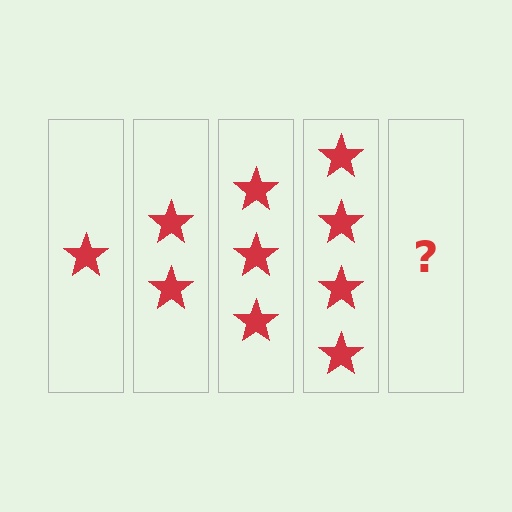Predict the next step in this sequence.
The next step is 5 stars.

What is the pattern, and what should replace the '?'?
The pattern is that each step adds one more star. The '?' should be 5 stars.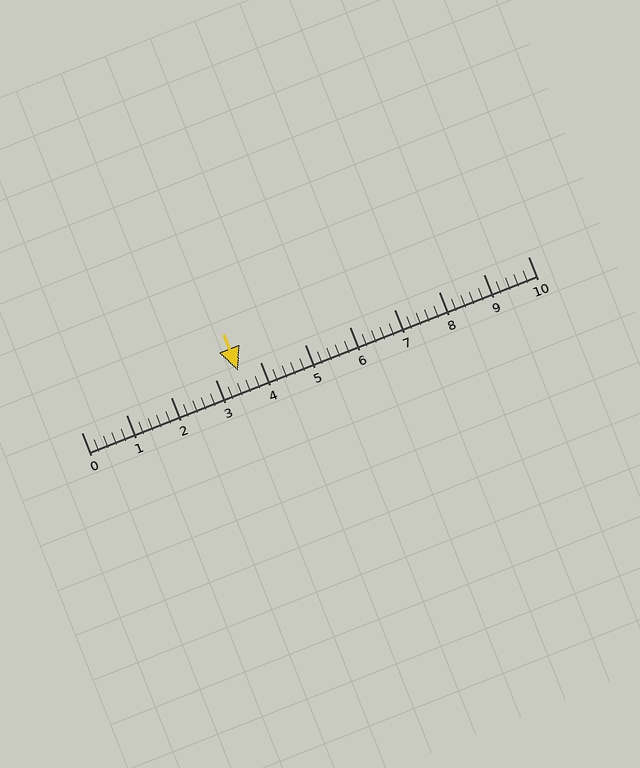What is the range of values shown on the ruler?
The ruler shows values from 0 to 10.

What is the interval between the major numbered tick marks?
The major tick marks are spaced 1 units apart.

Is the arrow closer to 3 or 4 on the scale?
The arrow is closer to 4.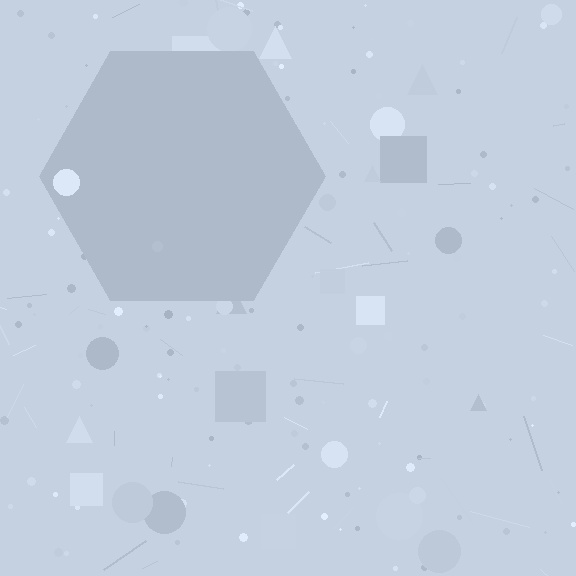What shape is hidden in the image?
A hexagon is hidden in the image.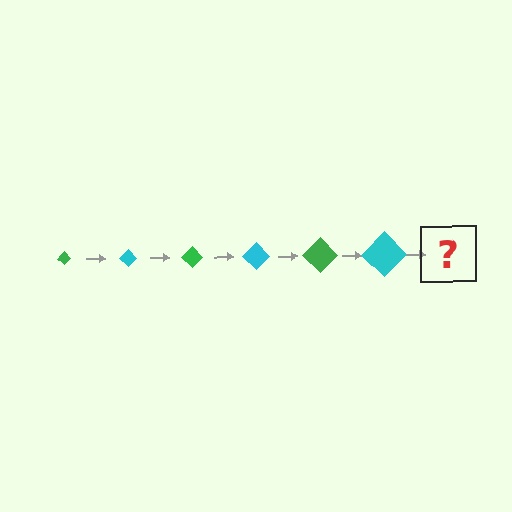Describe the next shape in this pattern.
It should be a green diamond, larger than the previous one.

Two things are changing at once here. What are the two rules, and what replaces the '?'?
The two rules are that the diamond grows larger each step and the color cycles through green and cyan. The '?' should be a green diamond, larger than the previous one.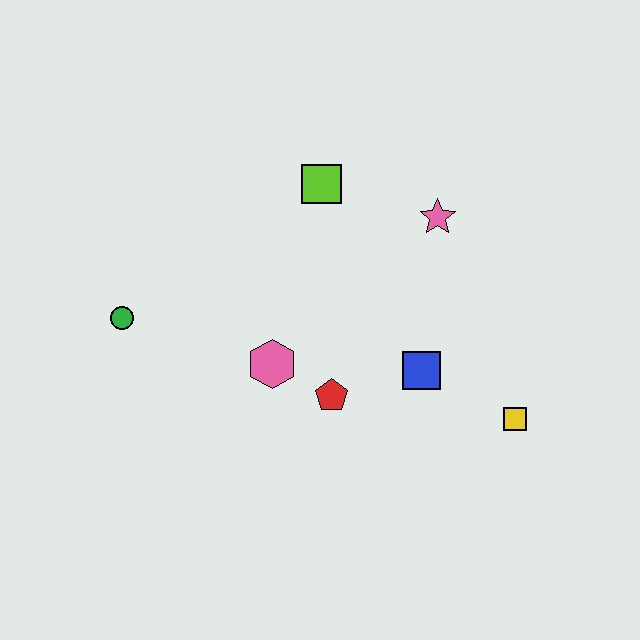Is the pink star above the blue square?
Yes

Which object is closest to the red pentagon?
The pink hexagon is closest to the red pentagon.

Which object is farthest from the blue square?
The green circle is farthest from the blue square.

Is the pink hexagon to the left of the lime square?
Yes